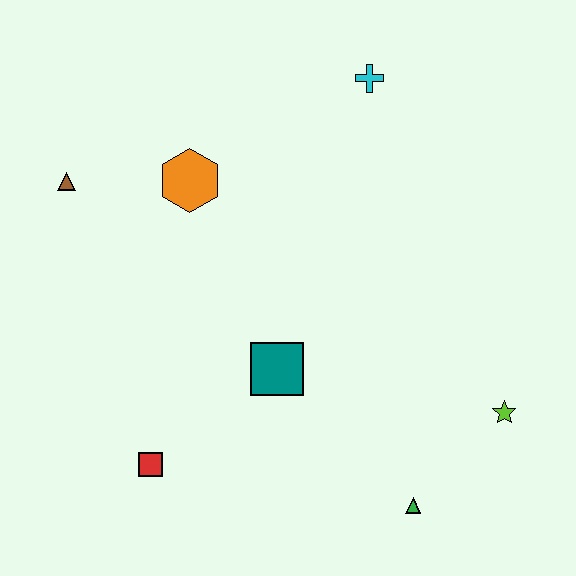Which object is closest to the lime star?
The green triangle is closest to the lime star.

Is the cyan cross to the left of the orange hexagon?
No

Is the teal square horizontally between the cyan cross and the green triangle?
No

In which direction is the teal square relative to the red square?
The teal square is to the right of the red square.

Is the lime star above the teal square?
No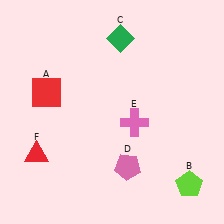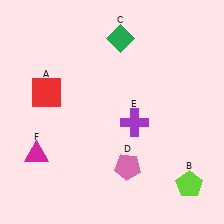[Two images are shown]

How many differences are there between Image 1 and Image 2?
There are 2 differences between the two images.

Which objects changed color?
E changed from pink to purple. F changed from red to magenta.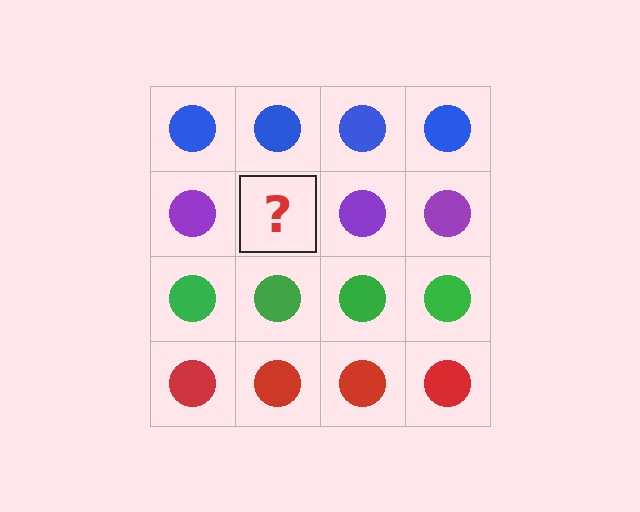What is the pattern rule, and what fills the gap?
The rule is that each row has a consistent color. The gap should be filled with a purple circle.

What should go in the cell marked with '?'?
The missing cell should contain a purple circle.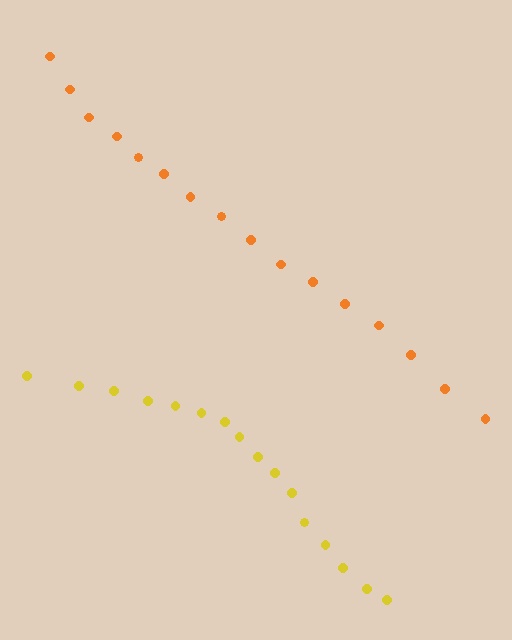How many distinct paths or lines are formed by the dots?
There are 2 distinct paths.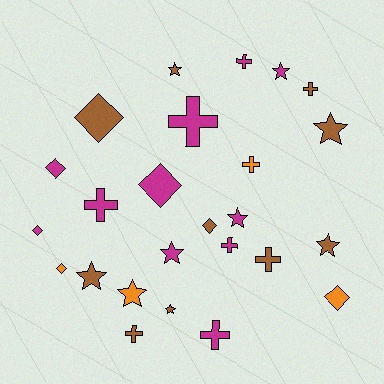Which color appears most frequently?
Magenta, with 11 objects.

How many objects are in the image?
There are 25 objects.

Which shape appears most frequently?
Cross, with 9 objects.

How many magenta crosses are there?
There are 5 magenta crosses.